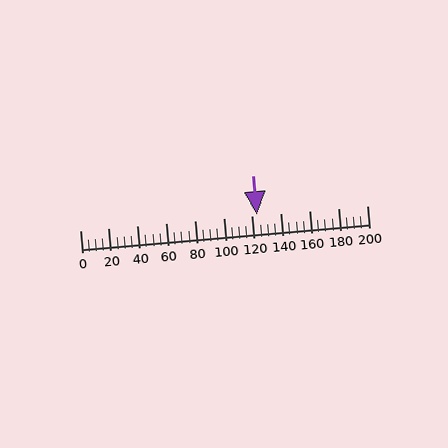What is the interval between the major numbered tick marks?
The major tick marks are spaced 20 units apart.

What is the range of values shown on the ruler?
The ruler shows values from 0 to 200.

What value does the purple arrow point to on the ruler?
The purple arrow points to approximately 123.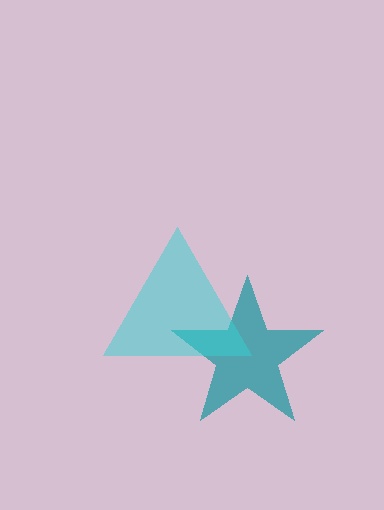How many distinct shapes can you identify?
There are 2 distinct shapes: a teal star, a cyan triangle.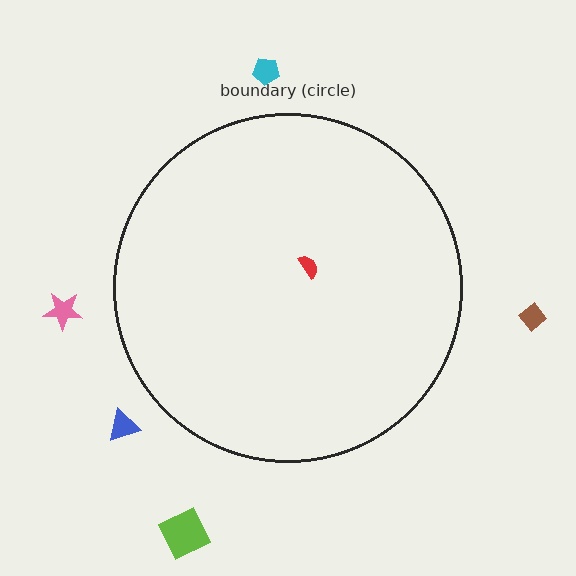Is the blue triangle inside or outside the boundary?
Outside.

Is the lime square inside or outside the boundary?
Outside.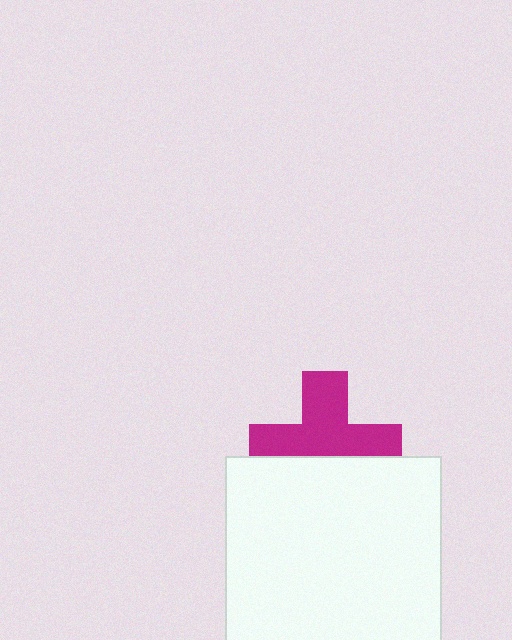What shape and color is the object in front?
The object in front is a white square.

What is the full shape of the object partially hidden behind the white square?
The partially hidden object is a magenta cross.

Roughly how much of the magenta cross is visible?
About half of it is visible (roughly 61%).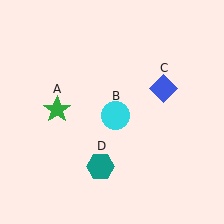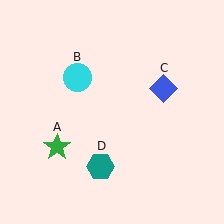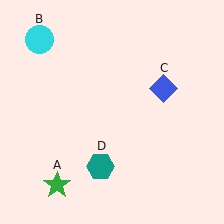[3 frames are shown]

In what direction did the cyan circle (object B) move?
The cyan circle (object B) moved up and to the left.